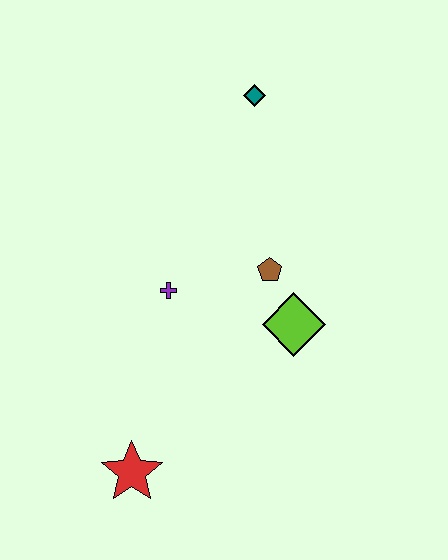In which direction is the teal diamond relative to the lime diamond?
The teal diamond is above the lime diamond.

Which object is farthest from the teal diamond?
The red star is farthest from the teal diamond.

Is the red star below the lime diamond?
Yes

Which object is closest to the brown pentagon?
The lime diamond is closest to the brown pentagon.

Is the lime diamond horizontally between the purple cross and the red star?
No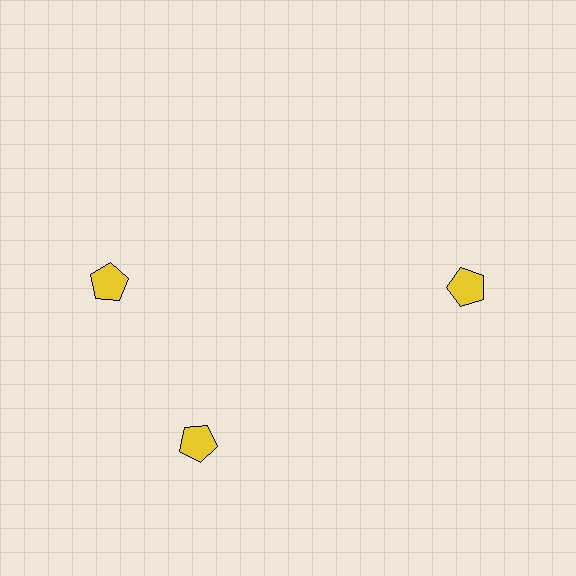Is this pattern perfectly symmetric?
No. The 3 yellow pentagons are arranged in a ring, but one element near the 11 o'clock position is rotated out of alignment along the ring, breaking the 3-fold rotational symmetry.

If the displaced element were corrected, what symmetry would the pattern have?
It would have 3-fold rotational symmetry — the pattern would map onto itself every 120 degrees.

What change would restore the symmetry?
The symmetry would be restored by rotating it back into even spacing with its neighbors so that all 3 pentagons sit at equal angles and equal distance from the center.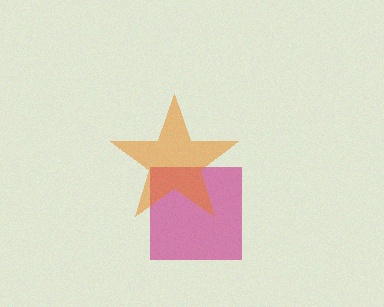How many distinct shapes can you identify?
There are 2 distinct shapes: a magenta square, an orange star.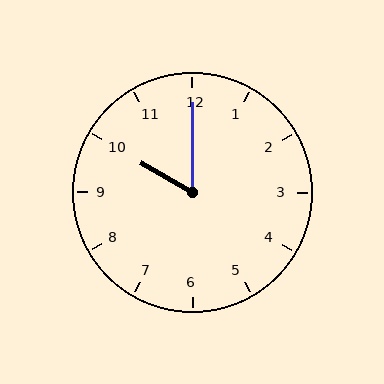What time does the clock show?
10:00.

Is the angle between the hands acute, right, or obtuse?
It is acute.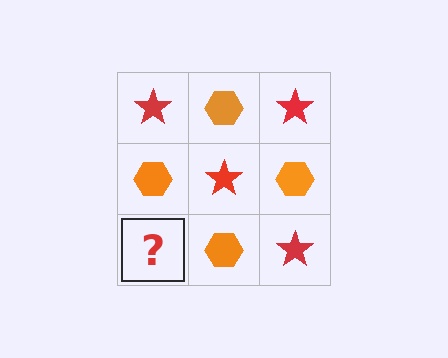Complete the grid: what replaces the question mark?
The question mark should be replaced with a red star.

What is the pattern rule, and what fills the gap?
The rule is that it alternates red star and orange hexagon in a checkerboard pattern. The gap should be filled with a red star.